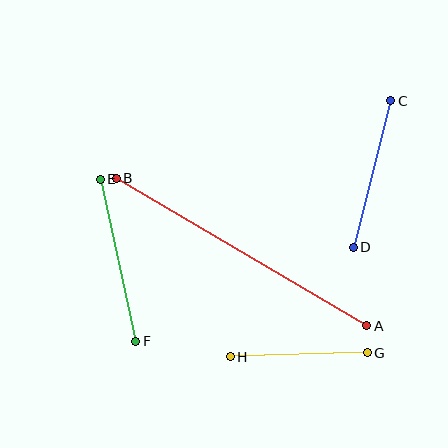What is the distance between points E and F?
The distance is approximately 166 pixels.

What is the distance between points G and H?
The distance is approximately 137 pixels.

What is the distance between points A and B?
The distance is approximately 291 pixels.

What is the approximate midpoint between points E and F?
The midpoint is at approximately (118, 260) pixels.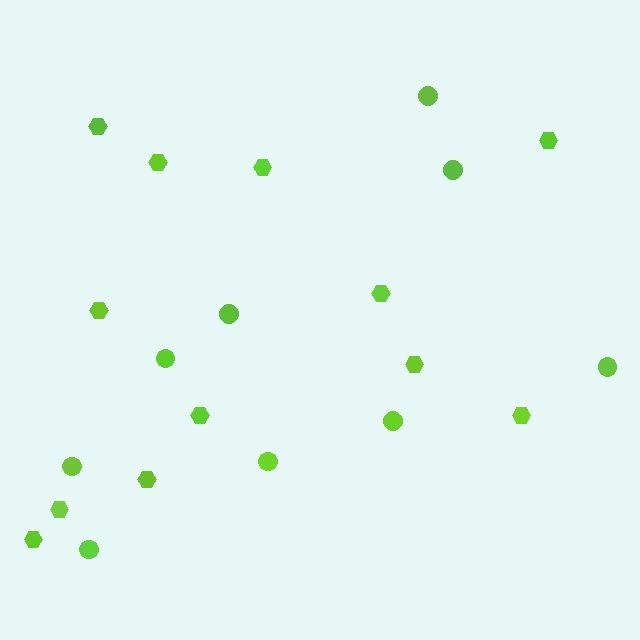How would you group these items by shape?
There are 2 groups: one group of hexagons (12) and one group of circles (9).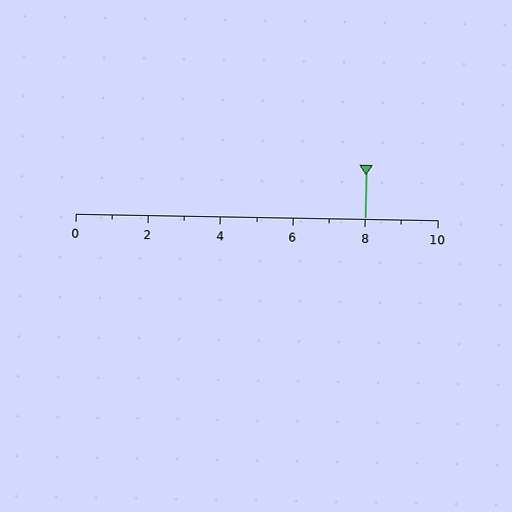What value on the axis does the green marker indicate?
The marker indicates approximately 8.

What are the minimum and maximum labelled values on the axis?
The axis runs from 0 to 10.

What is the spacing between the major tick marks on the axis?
The major ticks are spaced 2 apart.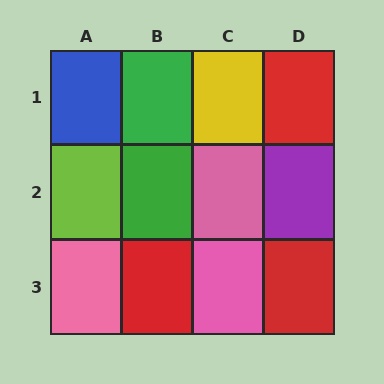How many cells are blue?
1 cell is blue.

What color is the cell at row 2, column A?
Lime.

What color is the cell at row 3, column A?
Pink.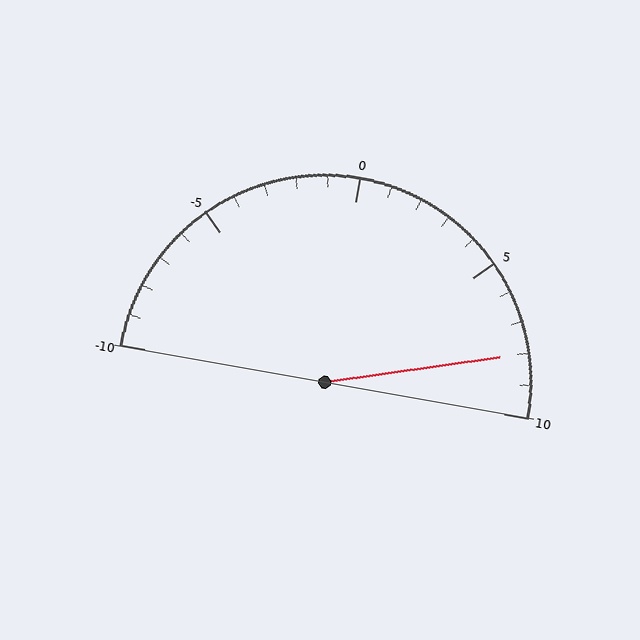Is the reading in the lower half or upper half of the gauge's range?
The reading is in the upper half of the range (-10 to 10).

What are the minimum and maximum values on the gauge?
The gauge ranges from -10 to 10.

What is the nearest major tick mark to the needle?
The nearest major tick mark is 10.